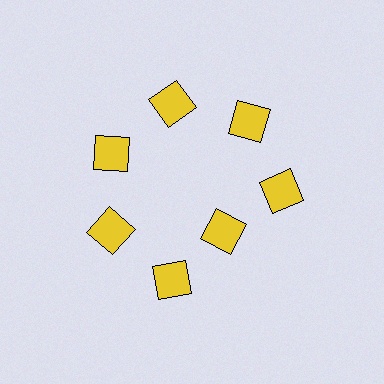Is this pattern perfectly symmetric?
No. The 7 yellow diamonds are arranged in a ring, but one element near the 5 o'clock position is pulled inward toward the center, breaking the 7-fold rotational symmetry.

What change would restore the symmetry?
The symmetry would be restored by moving it outward, back onto the ring so that all 7 diamonds sit at equal angles and equal distance from the center.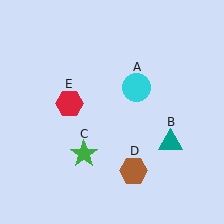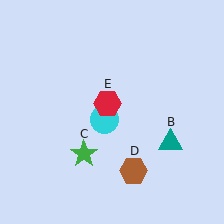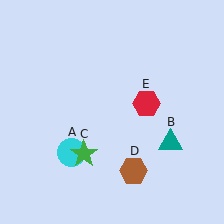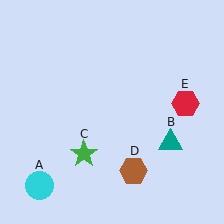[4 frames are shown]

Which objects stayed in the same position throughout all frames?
Teal triangle (object B) and green star (object C) and brown hexagon (object D) remained stationary.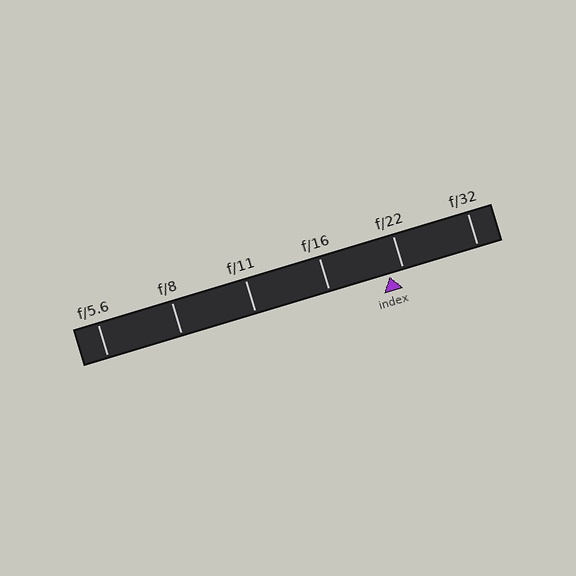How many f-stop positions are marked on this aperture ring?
There are 6 f-stop positions marked.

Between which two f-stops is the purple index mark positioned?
The index mark is between f/16 and f/22.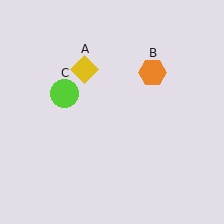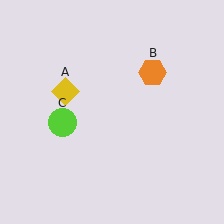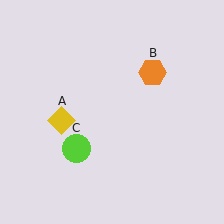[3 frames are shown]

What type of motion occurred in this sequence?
The yellow diamond (object A), lime circle (object C) rotated counterclockwise around the center of the scene.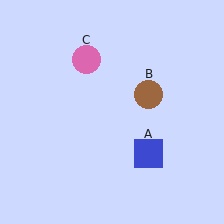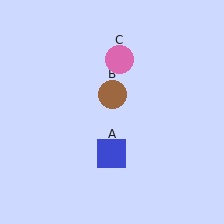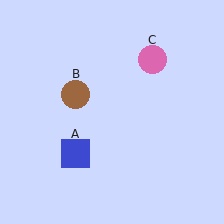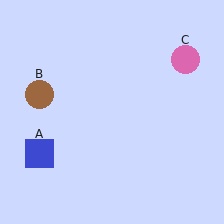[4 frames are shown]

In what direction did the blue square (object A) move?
The blue square (object A) moved left.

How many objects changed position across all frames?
3 objects changed position: blue square (object A), brown circle (object B), pink circle (object C).